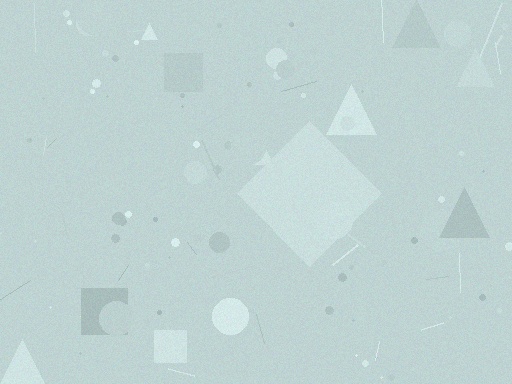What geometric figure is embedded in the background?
A diamond is embedded in the background.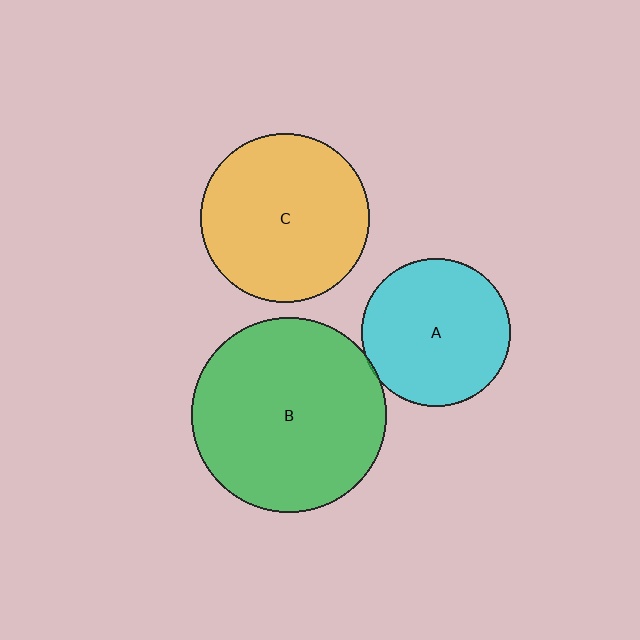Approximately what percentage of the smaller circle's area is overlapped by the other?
Approximately 5%.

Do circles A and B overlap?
Yes.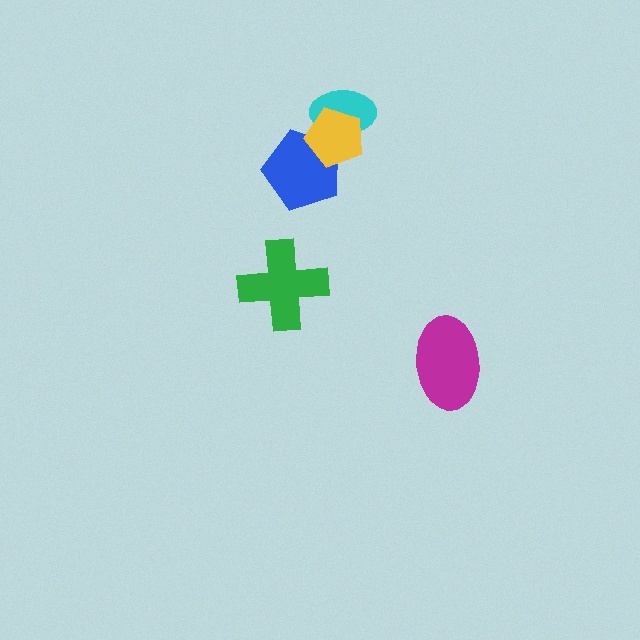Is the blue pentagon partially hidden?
Yes, it is partially covered by another shape.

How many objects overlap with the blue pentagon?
1 object overlaps with the blue pentagon.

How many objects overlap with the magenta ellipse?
0 objects overlap with the magenta ellipse.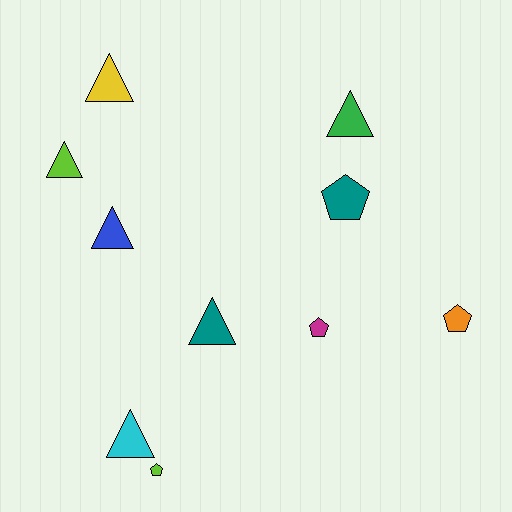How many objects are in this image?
There are 10 objects.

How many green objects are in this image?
There is 1 green object.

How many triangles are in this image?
There are 6 triangles.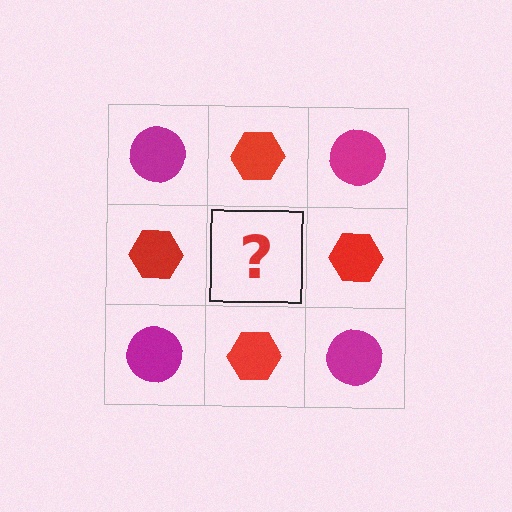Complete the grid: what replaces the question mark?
The question mark should be replaced with a magenta circle.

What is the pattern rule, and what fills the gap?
The rule is that it alternates magenta circle and red hexagon in a checkerboard pattern. The gap should be filled with a magenta circle.